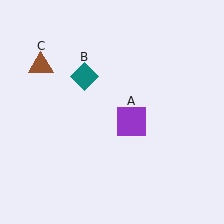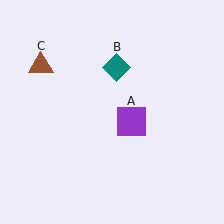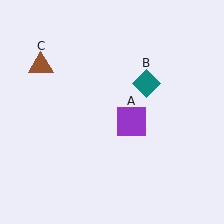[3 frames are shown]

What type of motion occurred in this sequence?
The teal diamond (object B) rotated clockwise around the center of the scene.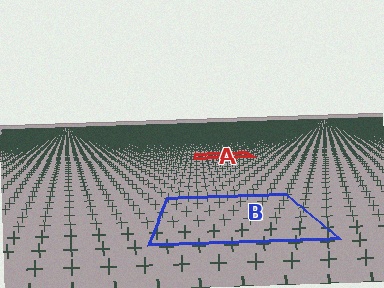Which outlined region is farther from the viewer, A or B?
Region A is farther from the viewer — the texture elements inside it appear smaller and more densely packed.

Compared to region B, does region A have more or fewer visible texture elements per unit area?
Region A has more texture elements per unit area — they are packed more densely because it is farther away.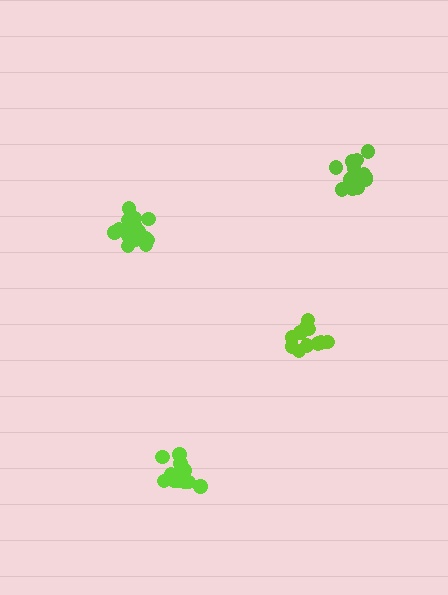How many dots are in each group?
Group 1: 14 dots, Group 2: 11 dots, Group 3: 14 dots, Group 4: 17 dots (56 total).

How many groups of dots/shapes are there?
There are 4 groups.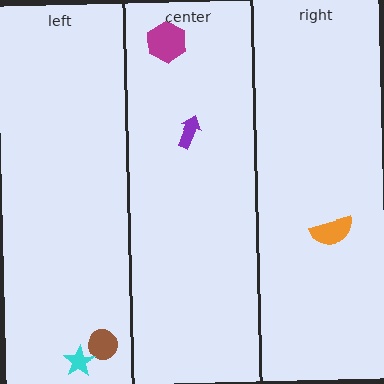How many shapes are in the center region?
2.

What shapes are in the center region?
The magenta hexagon, the purple arrow.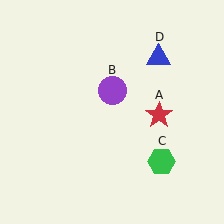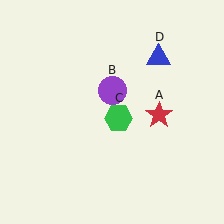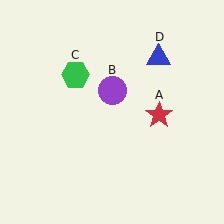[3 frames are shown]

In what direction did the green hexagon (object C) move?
The green hexagon (object C) moved up and to the left.